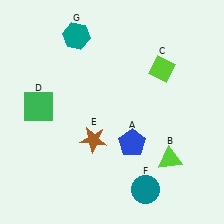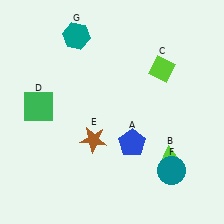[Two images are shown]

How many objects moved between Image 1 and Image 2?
1 object moved between the two images.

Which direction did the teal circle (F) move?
The teal circle (F) moved right.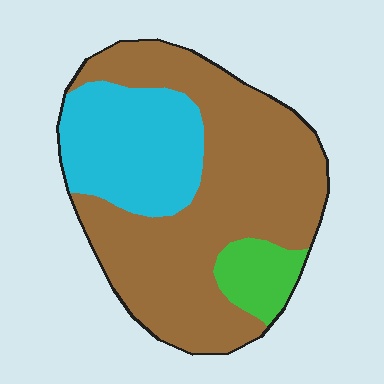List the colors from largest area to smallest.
From largest to smallest: brown, cyan, green.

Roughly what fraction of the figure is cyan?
Cyan takes up about one quarter (1/4) of the figure.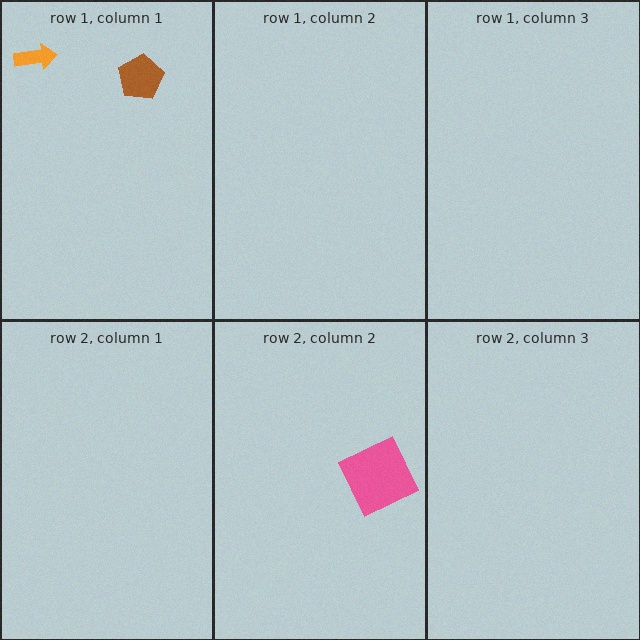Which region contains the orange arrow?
The row 1, column 1 region.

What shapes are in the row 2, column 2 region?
The pink square.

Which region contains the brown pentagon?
The row 1, column 1 region.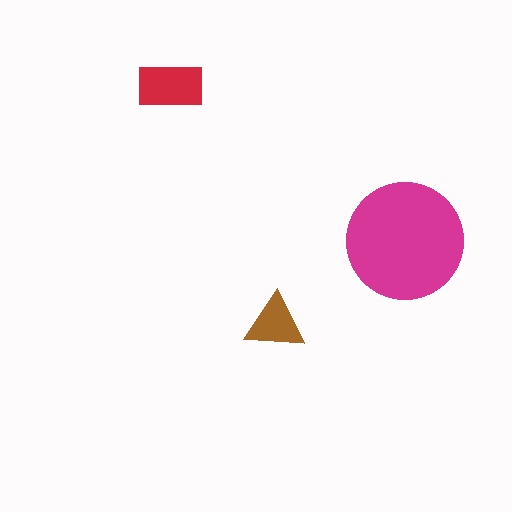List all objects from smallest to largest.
The brown triangle, the red rectangle, the magenta circle.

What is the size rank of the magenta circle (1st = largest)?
1st.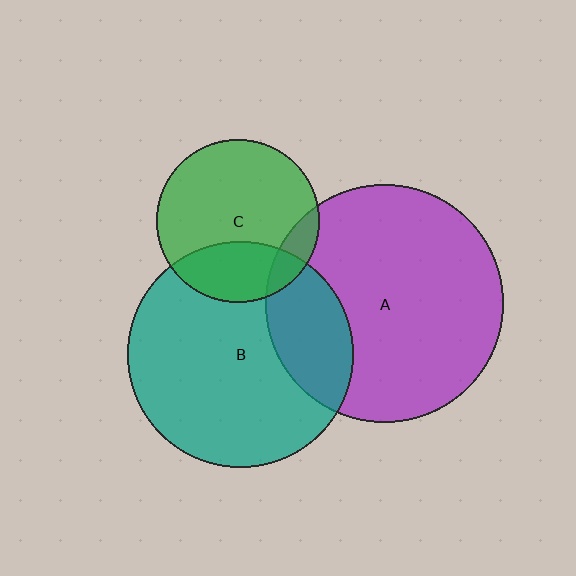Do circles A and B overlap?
Yes.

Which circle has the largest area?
Circle A (purple).